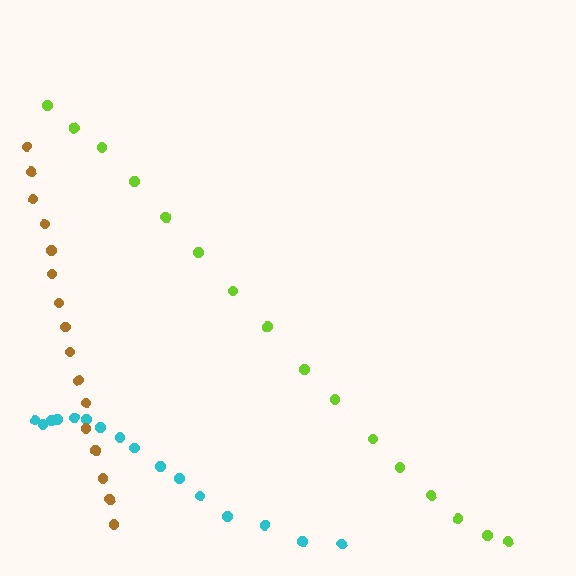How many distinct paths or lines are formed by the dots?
There are 3 distinct paths.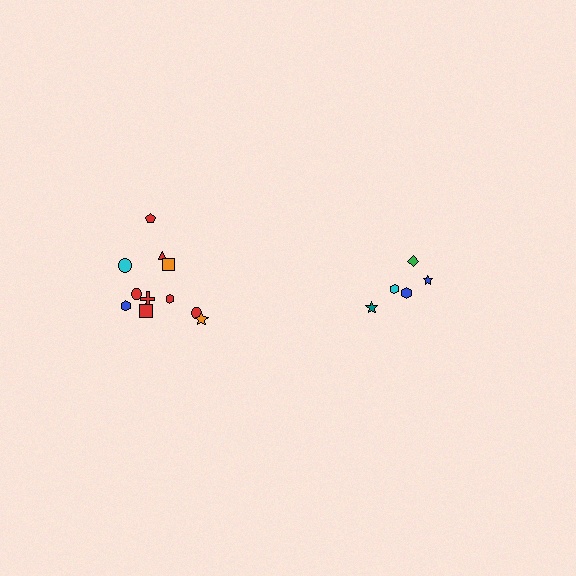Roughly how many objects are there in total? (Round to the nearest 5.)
Roughly 15 objects in total.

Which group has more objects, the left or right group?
The left group.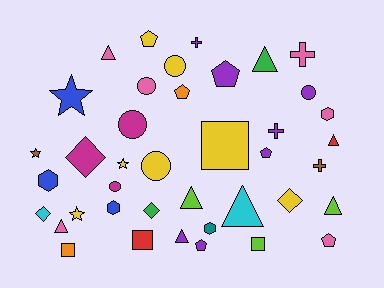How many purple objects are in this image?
There are 7 purple objects.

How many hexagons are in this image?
There are 4 hexagons.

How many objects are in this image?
There are 40 objects.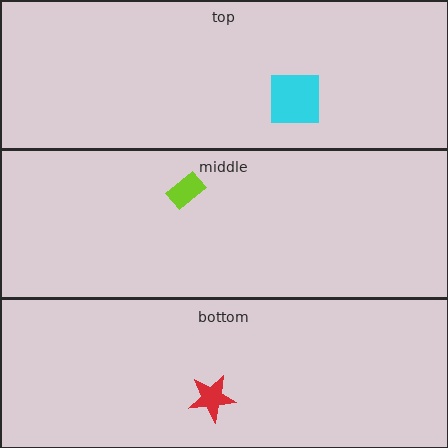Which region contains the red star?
The bottom region.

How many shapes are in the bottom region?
1.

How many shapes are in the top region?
1.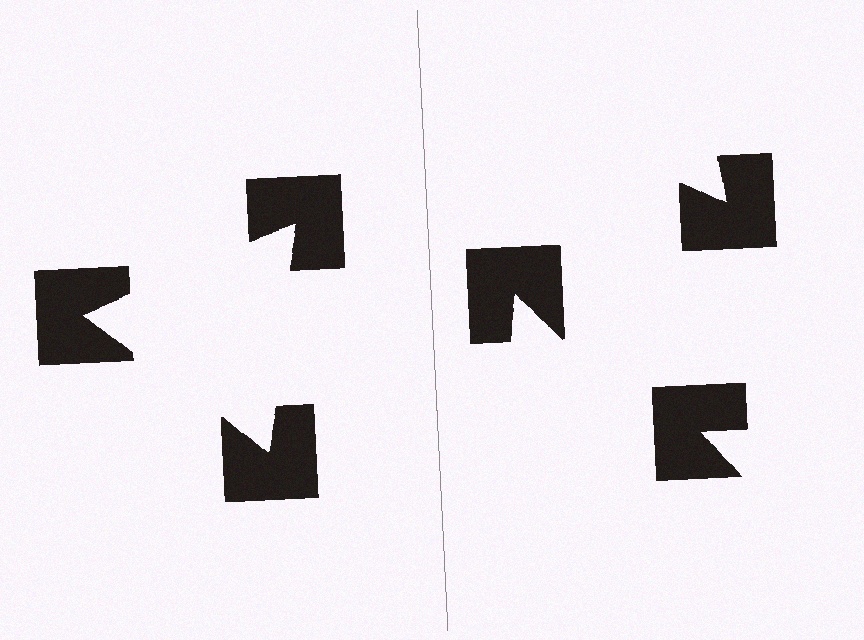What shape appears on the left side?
An illusory triangle.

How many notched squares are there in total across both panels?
6 — 3 on each side.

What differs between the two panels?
The notched squares are positioned identically on both sides; only the wedge orientations differ. On the left they align to a triangle; on the right they are misaligned.